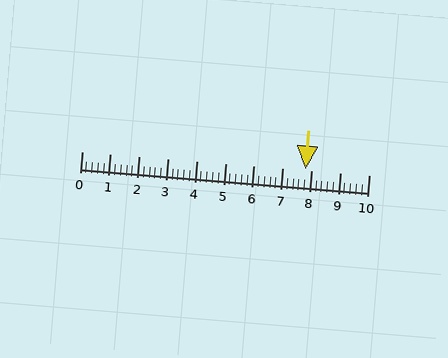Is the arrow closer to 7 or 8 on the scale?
The arrow is closer to 8.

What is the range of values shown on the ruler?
The ruler shows values from 0 to 10.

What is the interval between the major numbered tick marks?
The major tick marks are spaced 1 units apart.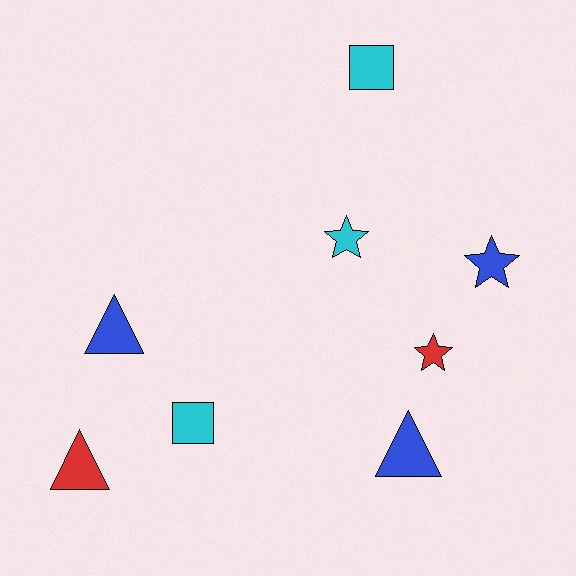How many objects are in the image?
There are 8 objects.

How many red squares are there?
There are no red squares.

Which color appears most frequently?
Cyan, with 3 objects.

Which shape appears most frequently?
Star, with 3 objects.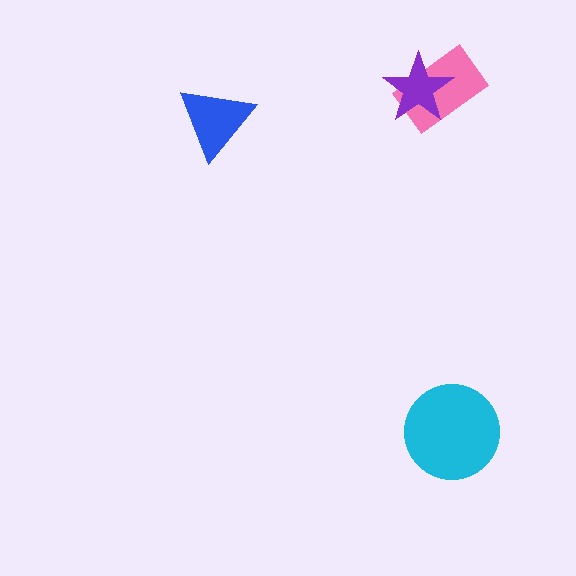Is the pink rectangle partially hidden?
Yes, it is partially covered by another shape.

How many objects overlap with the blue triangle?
0 objects overlap with the blue triangle.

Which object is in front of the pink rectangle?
The purple star is in front of the pink rectangle.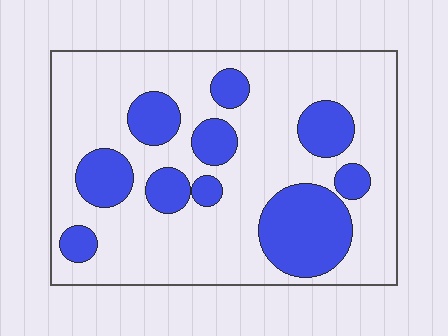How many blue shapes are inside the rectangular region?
10.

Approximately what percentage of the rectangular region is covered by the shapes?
Approximately 25%.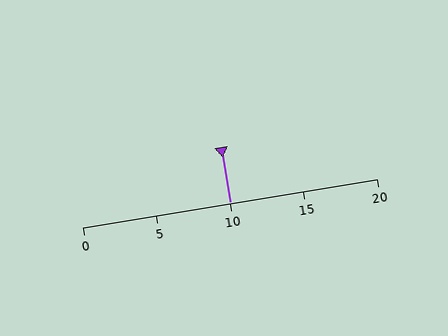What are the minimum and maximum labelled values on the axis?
The axis runs from 0 to 20.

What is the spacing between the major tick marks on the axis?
The major ticks are spaced 5 apart.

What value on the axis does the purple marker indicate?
The marker indicates approximately 10.